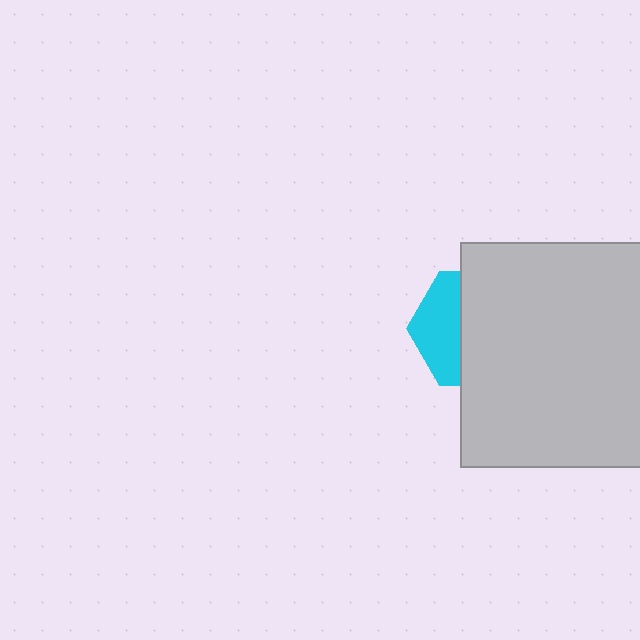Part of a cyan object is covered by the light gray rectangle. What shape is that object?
It is a hexagon.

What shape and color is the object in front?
The object in front is a light gray rectangle.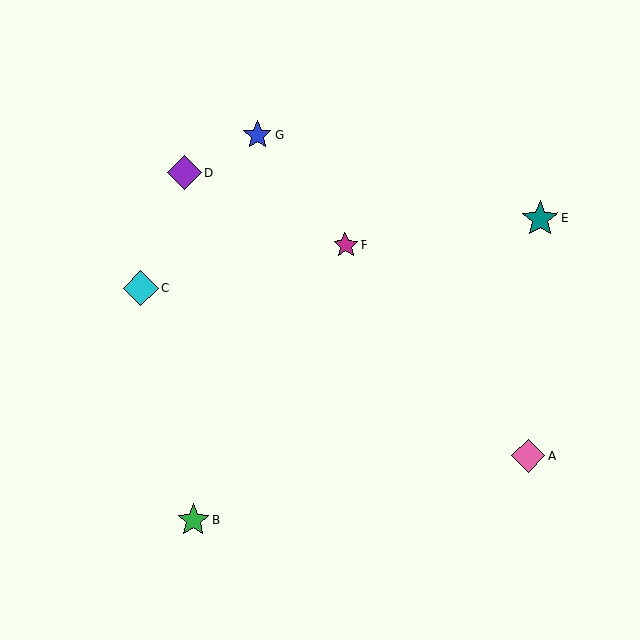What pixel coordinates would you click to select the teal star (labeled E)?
Click at (540, 219) to select the teal star E.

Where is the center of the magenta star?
The center of the magenta star is at (345, 245).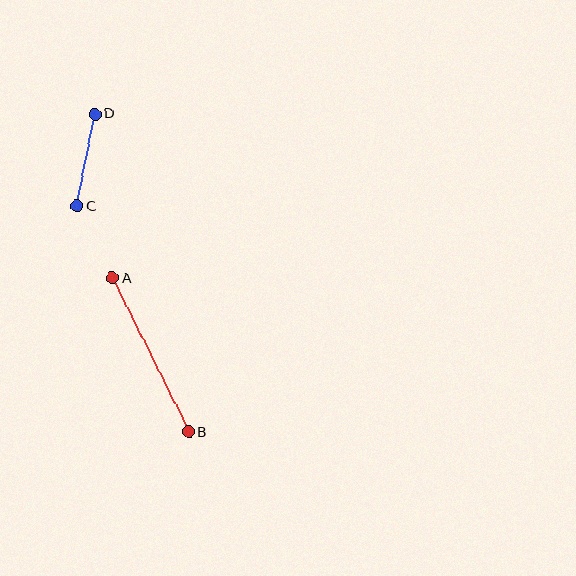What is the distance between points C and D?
The distance is approximately 94 pixels.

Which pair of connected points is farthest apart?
Points A and B are farthest apart.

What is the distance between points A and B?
The distance is approximately 172 pixels.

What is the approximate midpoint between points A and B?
The midpoint is at approximately (151, 355) pixels.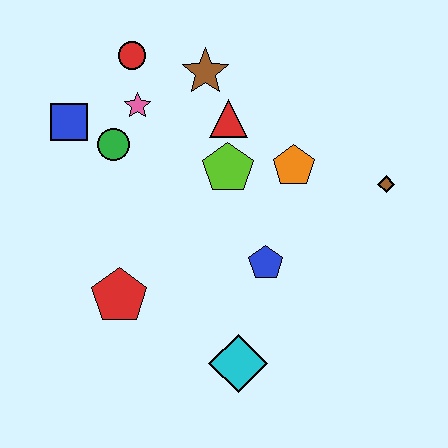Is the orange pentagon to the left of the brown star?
No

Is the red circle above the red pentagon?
Yes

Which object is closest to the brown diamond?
The orange pentagon is closest to the brown diamond.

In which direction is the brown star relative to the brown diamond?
The brown star is to the left of the brown diamond.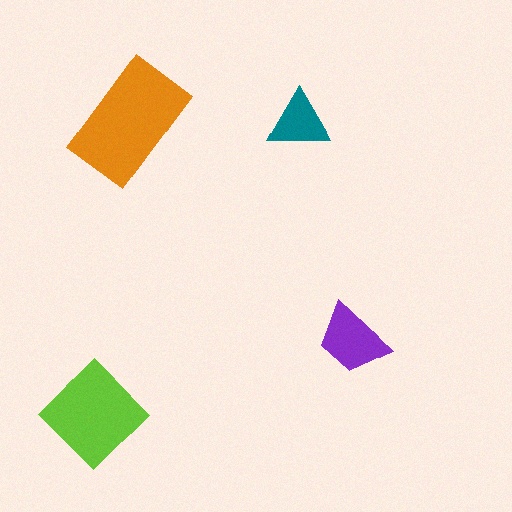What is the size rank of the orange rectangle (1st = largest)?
1st.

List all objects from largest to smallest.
The orange rectangle, the lime diamond, the purple trapezoid, the teal triangle.